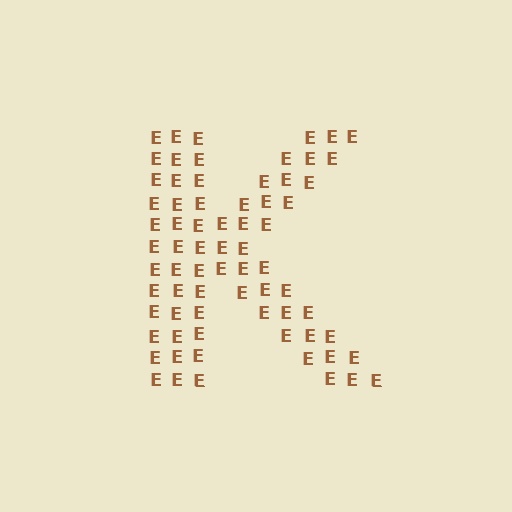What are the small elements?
The small elements are letter E's.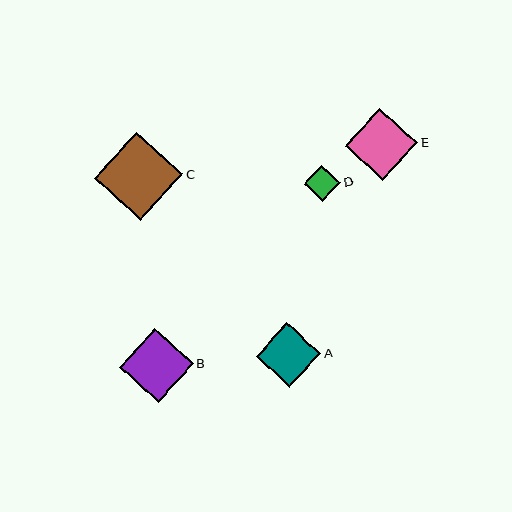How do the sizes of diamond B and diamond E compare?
Diamond B and diamond E are approximately the same size.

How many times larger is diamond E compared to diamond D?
Diamond E is approximately 2.0 times the size of diamond D.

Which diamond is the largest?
Diamond C is the largest with a size of approximately 88 pixels.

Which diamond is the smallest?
Diamond D is the smallest with a size of approximately 36 pixels.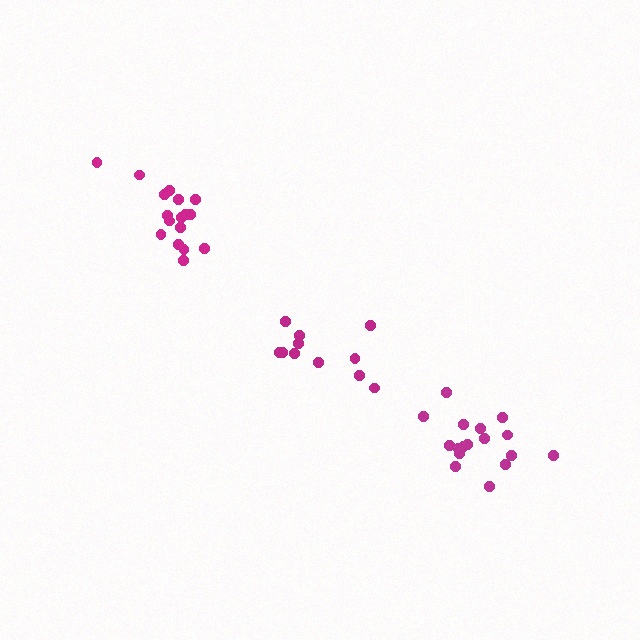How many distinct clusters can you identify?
There are 3 distinct clusters.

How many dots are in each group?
Group 1: 17 dots, Group 2: 11 dots, Group 3: 17 dots (45 total).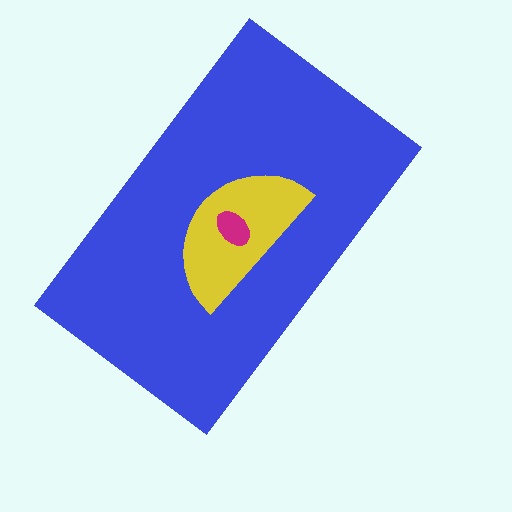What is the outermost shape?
The blue rectangle.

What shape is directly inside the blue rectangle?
The yellow semicircle.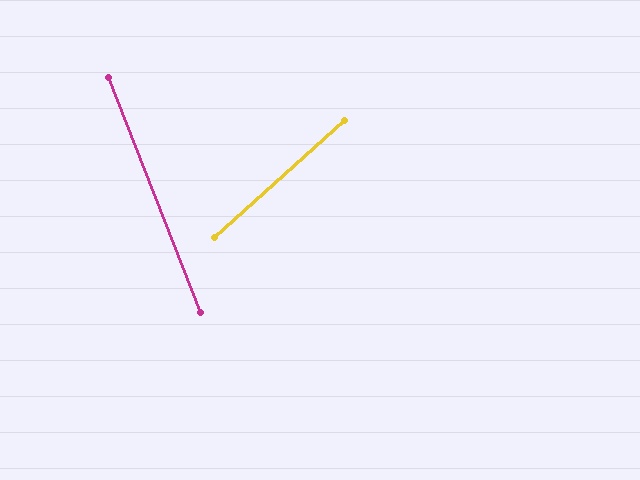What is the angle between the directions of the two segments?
Approximately 70 degrees.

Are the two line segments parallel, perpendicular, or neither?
Neither parallel nor perpendicular — they differ by about 70°.